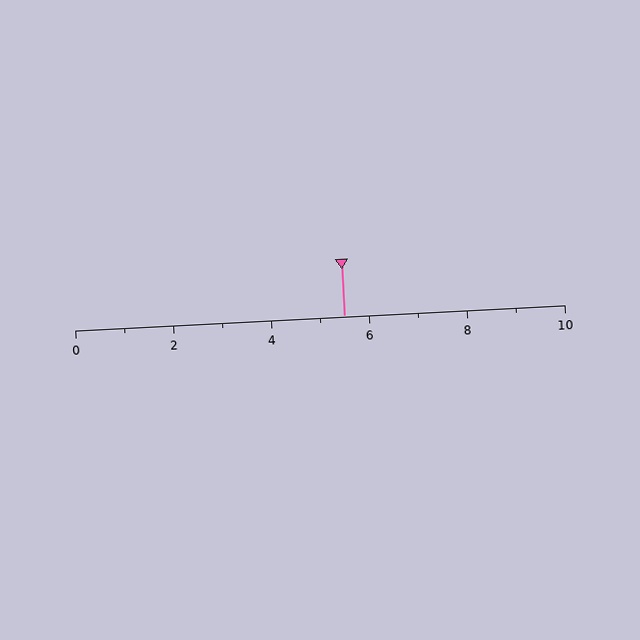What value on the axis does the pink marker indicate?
The marker indicates approximately 5.5.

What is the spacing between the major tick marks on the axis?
The major ticks are spaced 2 apart.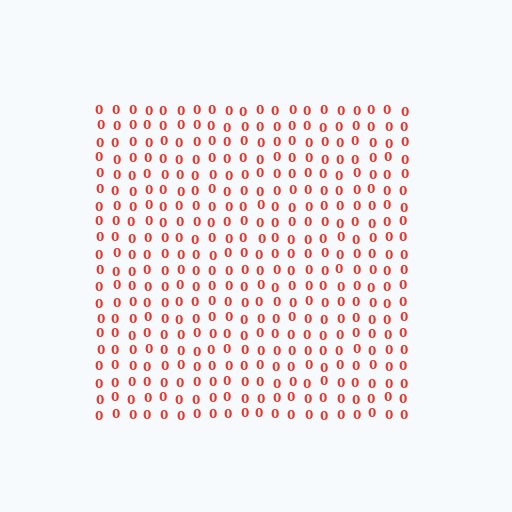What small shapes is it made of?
It is made of small digit 0's.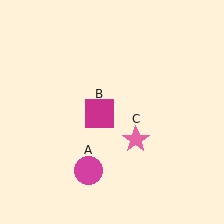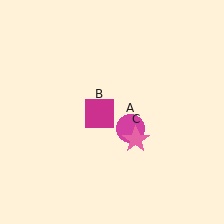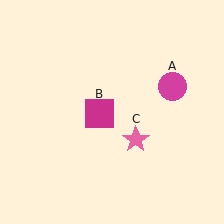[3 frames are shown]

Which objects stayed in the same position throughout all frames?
Magenta square (object B) and pink star (object C) remained stationary.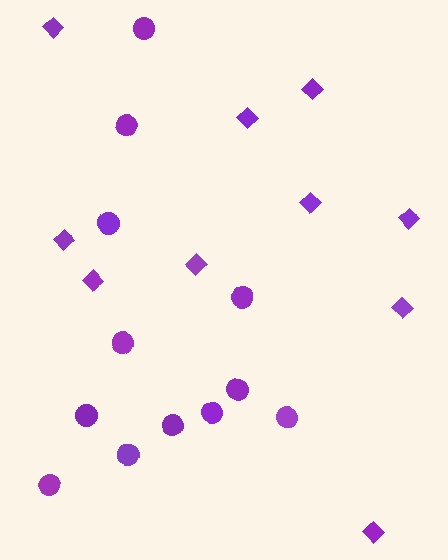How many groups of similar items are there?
There are 2 groups: one group of circles (12) and one group of diamonds (10).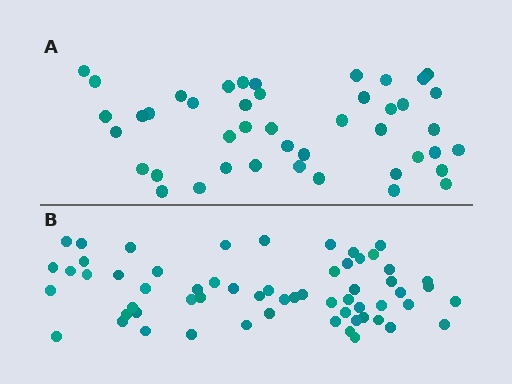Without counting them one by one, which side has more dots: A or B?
Region B (the bottom region) has more dots.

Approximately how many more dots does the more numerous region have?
Region B has approximately 15 more dots than region A.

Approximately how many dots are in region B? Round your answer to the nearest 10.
About 60 dots.